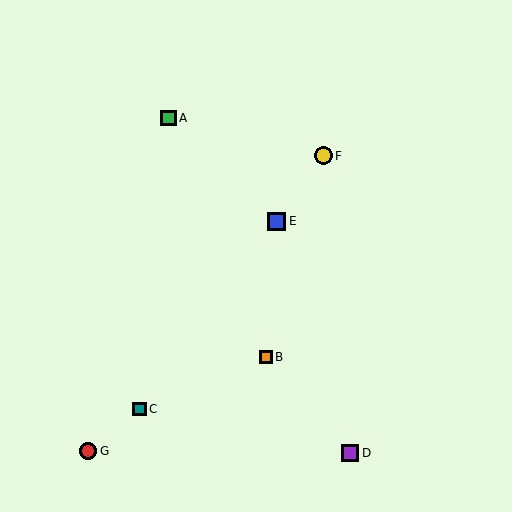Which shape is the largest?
The blue square (labeled E) is the largest.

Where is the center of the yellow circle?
The center of the yellow circle is at (323, 156).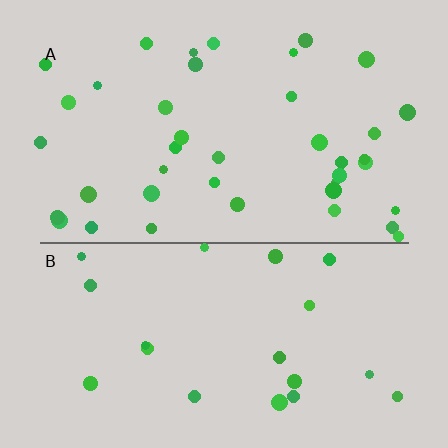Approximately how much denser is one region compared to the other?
Approximately 1.9× — region A over region B.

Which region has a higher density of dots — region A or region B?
A (the top).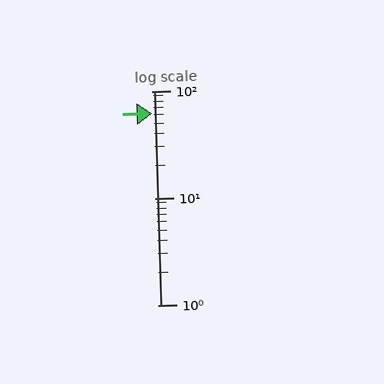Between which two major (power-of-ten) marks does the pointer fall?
The pointer is between 10 and 100.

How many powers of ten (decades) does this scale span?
The scale spans 2 decades, from 1 to 100.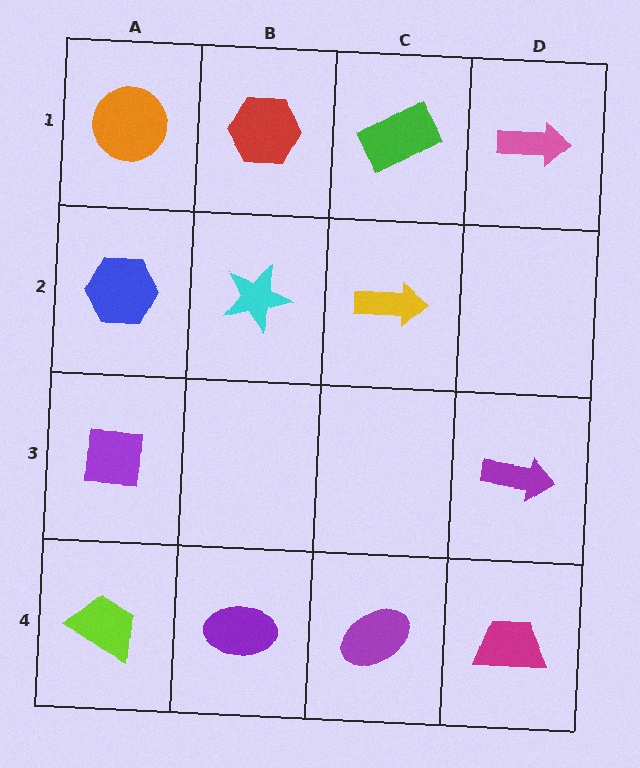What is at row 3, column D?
A purple arrow.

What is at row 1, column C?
A green rectangle.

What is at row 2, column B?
A cyan star.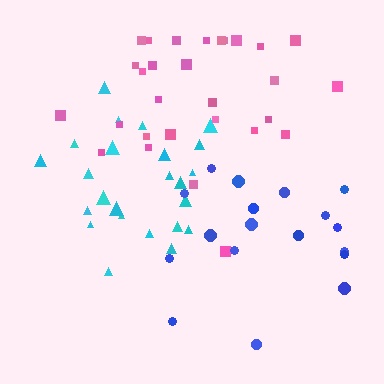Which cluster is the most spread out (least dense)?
Blue.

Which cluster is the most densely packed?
Cyan.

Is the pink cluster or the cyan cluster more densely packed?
Cyan.